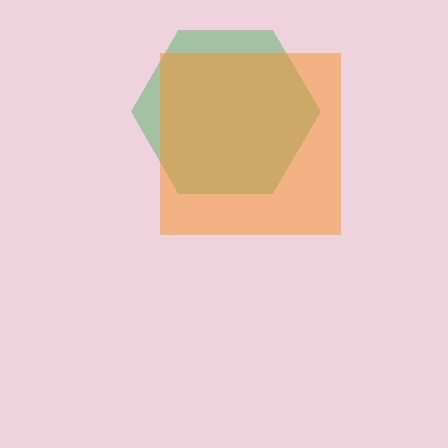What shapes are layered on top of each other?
The layered shapes are: a green hexagon, an orange square.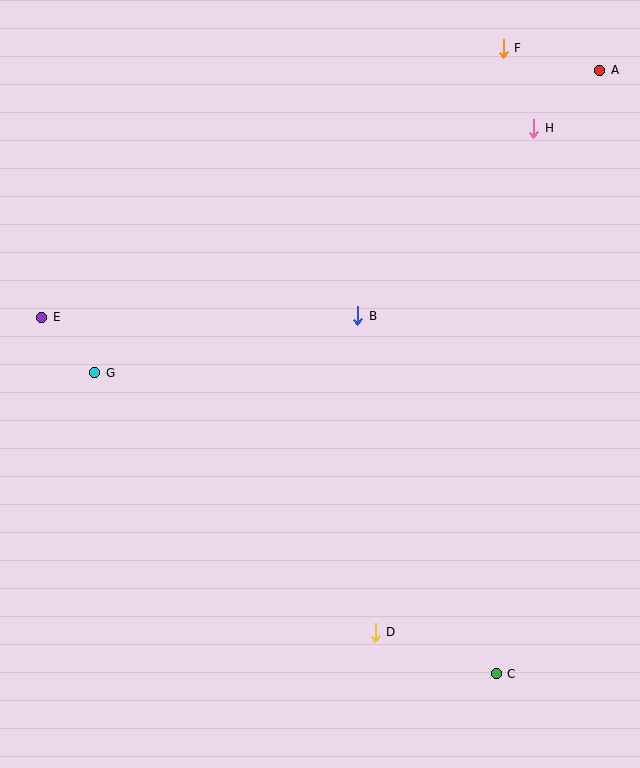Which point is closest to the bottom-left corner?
Point D is closest to the bottom-left corner.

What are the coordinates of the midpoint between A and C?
The midpoint between A and C is at (548, 372).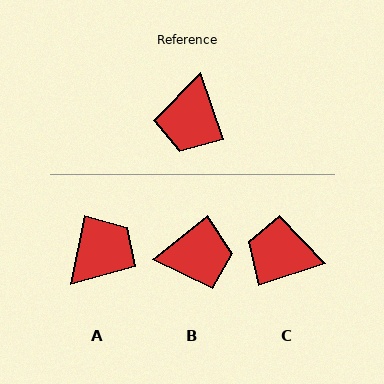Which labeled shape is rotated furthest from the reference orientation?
A, about 150 degrees away.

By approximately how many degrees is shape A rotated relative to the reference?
Approximately 150 degrees counter-clockwise.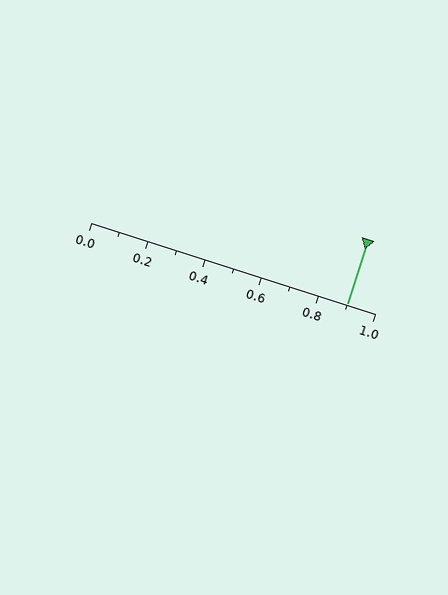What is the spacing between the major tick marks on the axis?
The major ticks are spaced 0.2 apart.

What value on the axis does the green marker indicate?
The marker indicates approximately 0.9.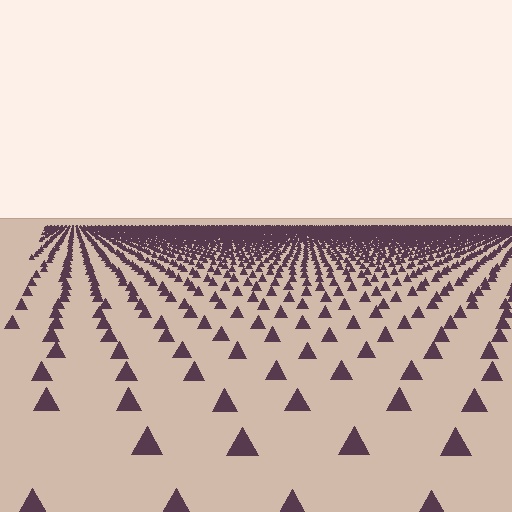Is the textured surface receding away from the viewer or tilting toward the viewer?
The surface is receding away from the viewer. Texture elements get smaller and denser toward the top.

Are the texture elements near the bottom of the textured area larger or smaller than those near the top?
Larger. Near the bottom, elements are closer to the viewer and appear at a bigger on-screen size.